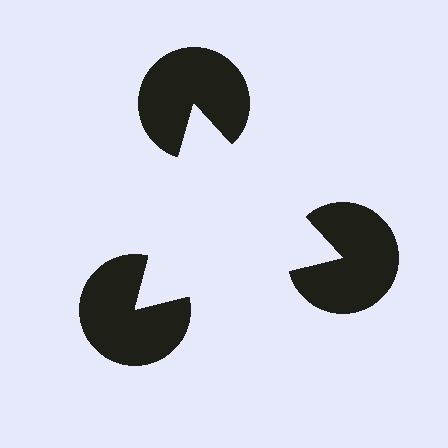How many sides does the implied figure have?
3 sides.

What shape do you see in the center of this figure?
An illusory triangle — its edges are inferred from the aligned wedge cuts in the pac-man discs, not physically drawn.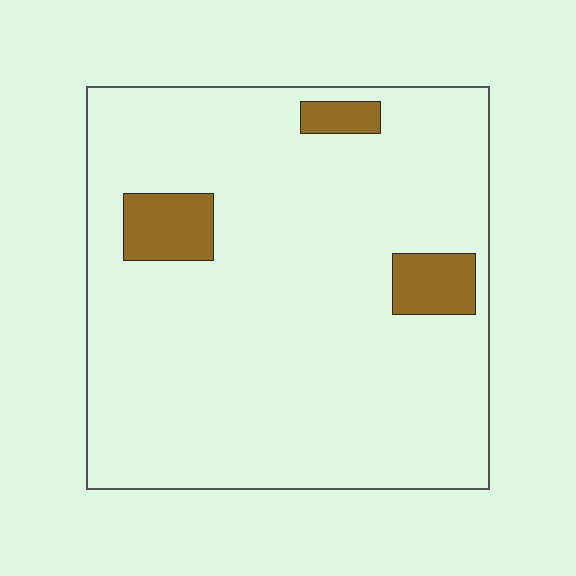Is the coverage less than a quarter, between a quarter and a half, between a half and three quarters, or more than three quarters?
Less than a quarter.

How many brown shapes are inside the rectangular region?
3.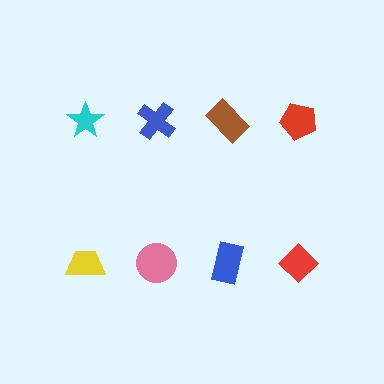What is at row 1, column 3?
A brown rectangle.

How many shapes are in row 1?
4 shapes.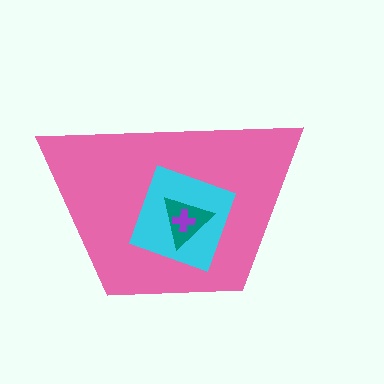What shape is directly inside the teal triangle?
The purple cross.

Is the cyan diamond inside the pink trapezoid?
Yes.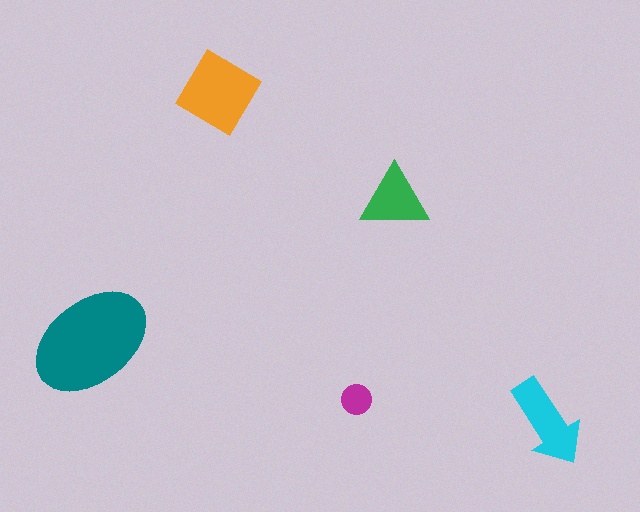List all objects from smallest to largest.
The magenta circle, the green triangle, the cyan arrow, the orange diamond, the teal ellipse.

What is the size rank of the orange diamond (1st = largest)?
2nd.